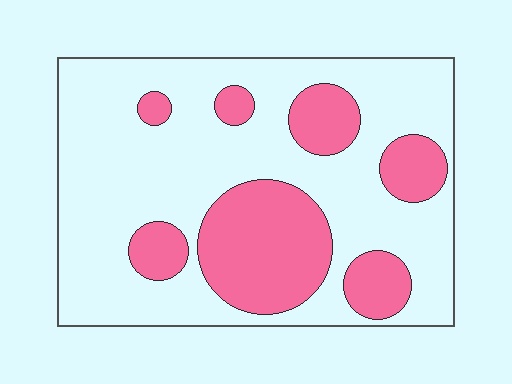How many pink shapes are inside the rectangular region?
7.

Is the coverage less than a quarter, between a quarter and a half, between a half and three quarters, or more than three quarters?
Between a quarter and a half.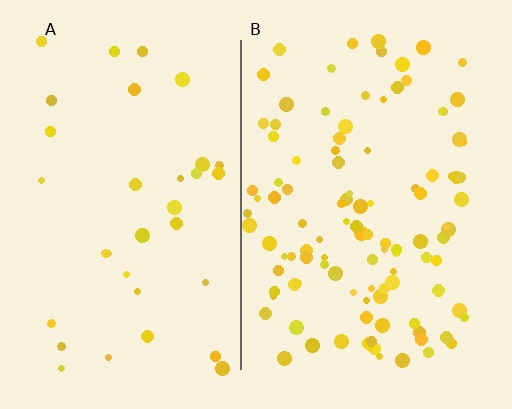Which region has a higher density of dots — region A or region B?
B (the right).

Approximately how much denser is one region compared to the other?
Approximately 3.1× — region B over region A.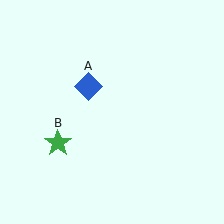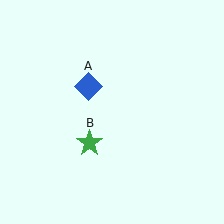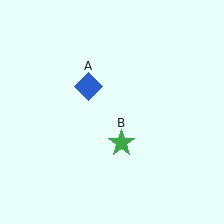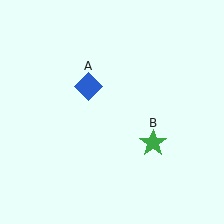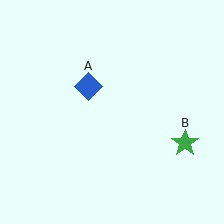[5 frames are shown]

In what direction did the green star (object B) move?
The green star (object B) moved right.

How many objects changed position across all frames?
1 object changed position: green star (object B).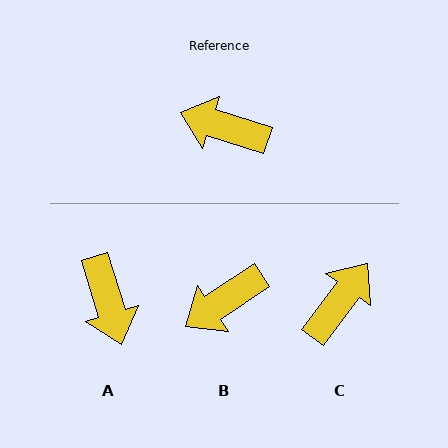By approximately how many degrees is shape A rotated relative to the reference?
Approximately 125 degrees counter-clockwise.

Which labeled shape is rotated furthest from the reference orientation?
A, about 125 degrees away.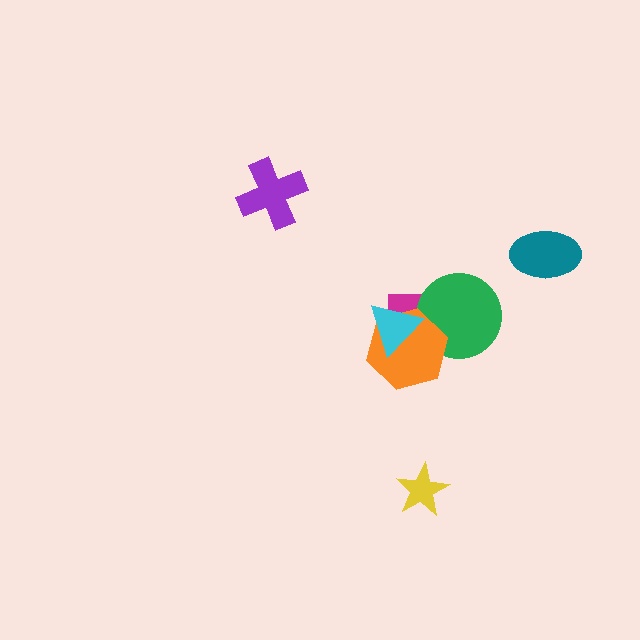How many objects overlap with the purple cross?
0 objects overlap with the purple cross.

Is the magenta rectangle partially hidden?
Yes, it is partially covered by another shape.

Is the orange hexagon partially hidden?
Yes, it is partially covered by another shape.